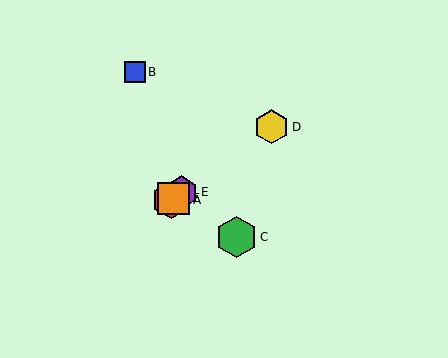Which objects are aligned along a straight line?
Objects A, D, E, F are aligned along a straight line.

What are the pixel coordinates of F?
Object F is at (174, 198).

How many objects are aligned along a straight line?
4 objects (A, D, E, F) are aligned along a straight line.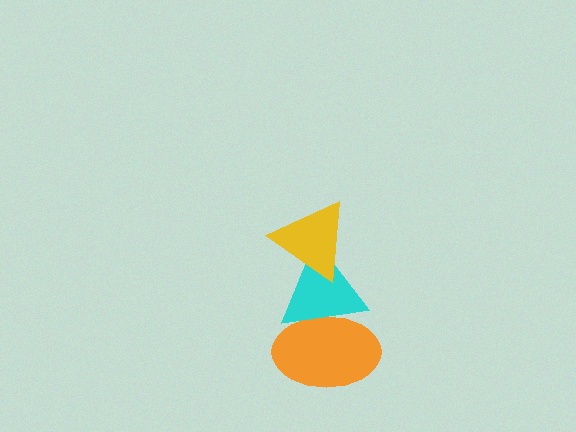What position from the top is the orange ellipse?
The orange ellipse is 3rd from the top.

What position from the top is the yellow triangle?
The yellow triangle is 1st from the top.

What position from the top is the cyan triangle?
The cyan triangle is 2nd from the top.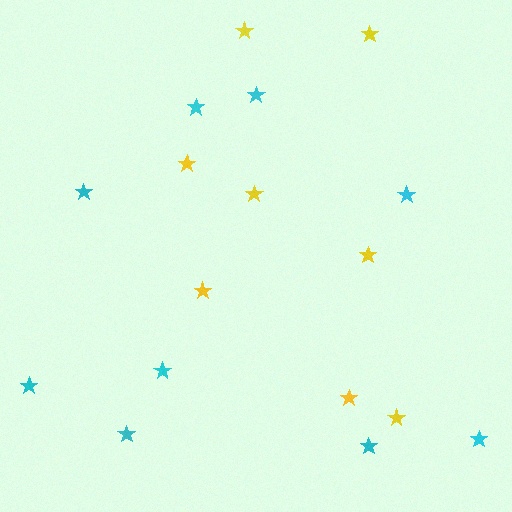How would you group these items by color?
There are 2 groups: one group of cyan stars (9) and one group of yellow stars (8).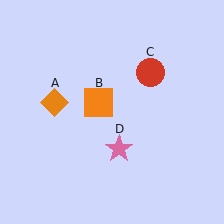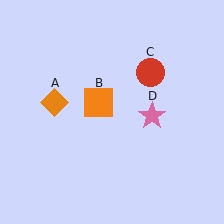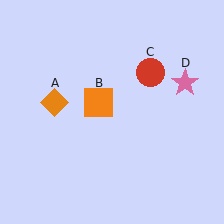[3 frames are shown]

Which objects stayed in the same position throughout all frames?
Orange diamond (object A) and orange square (object B) and red circle (object C) remained stationary.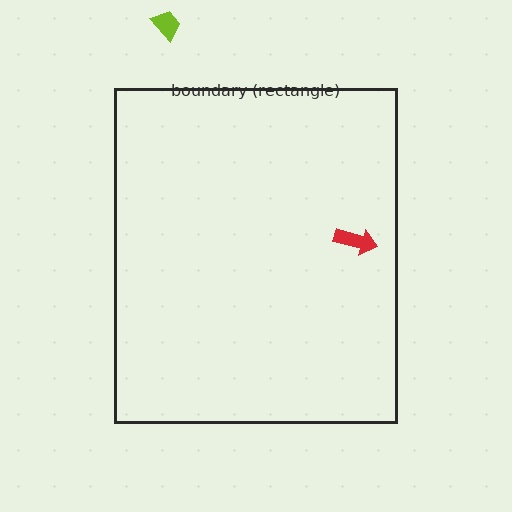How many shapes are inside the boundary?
1 inside, 1 outside.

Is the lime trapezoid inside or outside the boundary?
Outside.